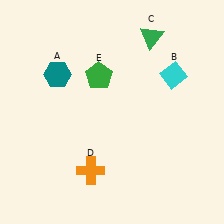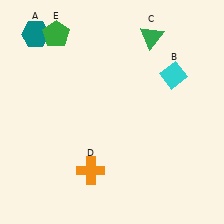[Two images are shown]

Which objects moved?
The objects that moved are: the teal hexagon (A), the green pentagon (E).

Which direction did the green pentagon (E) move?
The green pentagon (E) moved left.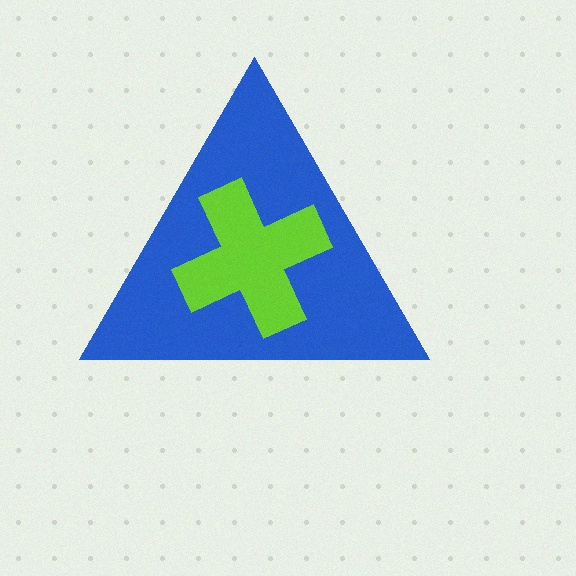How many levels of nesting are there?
2.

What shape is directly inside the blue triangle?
The lime cross.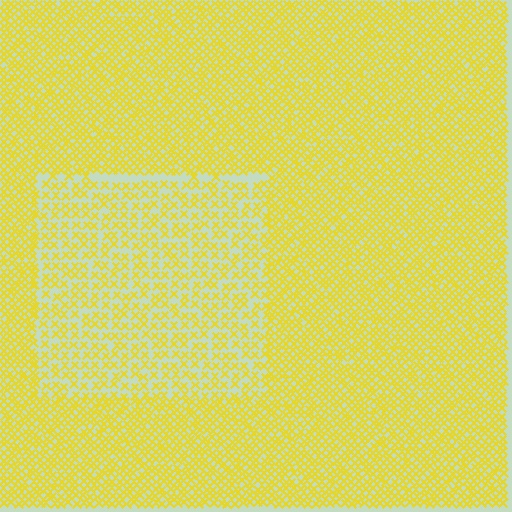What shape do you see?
I see a rectangle.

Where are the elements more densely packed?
The elements are more densely packed outside the rectangle boundary.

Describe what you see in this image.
The image contains small yellow elements arranged at two different densities. A rectangle-shaped region is visible where the elements are less densely packed than the surrounding area.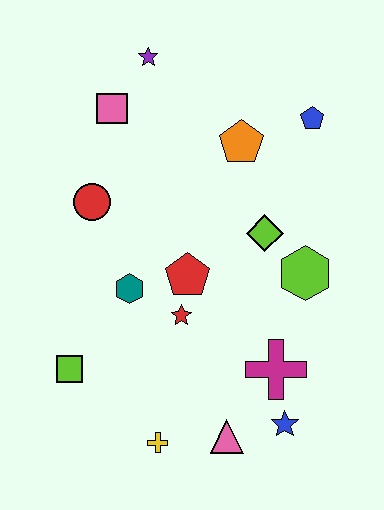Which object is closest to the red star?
The red pentagon is closest to the red star.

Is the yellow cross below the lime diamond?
Yes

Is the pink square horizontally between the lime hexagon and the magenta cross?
No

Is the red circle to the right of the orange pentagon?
No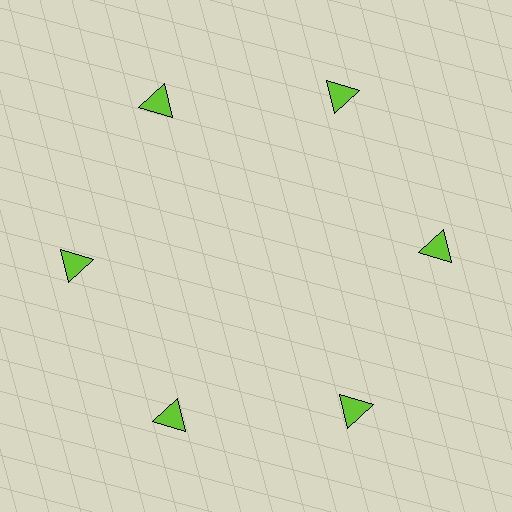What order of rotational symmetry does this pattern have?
This pattern has 6-fold rotational symmetry.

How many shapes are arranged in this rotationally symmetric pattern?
There are 6 shapes, arranged in 6 groups of 1.